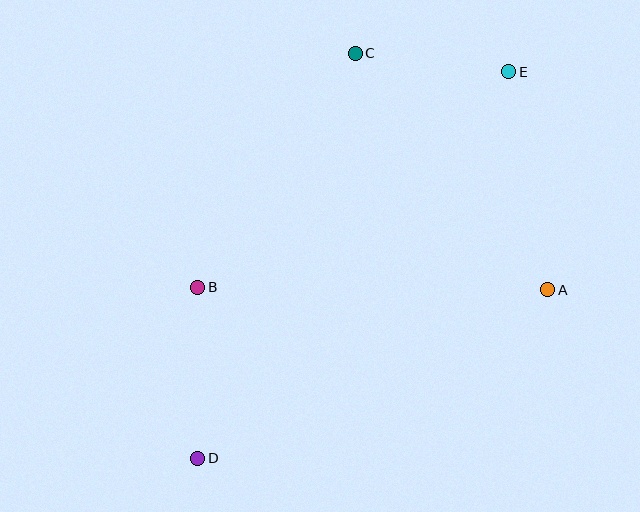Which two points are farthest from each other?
Points D and E are farthest from each other.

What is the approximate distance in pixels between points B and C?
The distance between B and C is approximately 282 pixels.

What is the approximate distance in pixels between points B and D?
The distance between B and D is approximately 171 pixels.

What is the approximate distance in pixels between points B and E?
The distance between B and E is approximately 379 pixels.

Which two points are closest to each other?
Points C and E are closest to each other.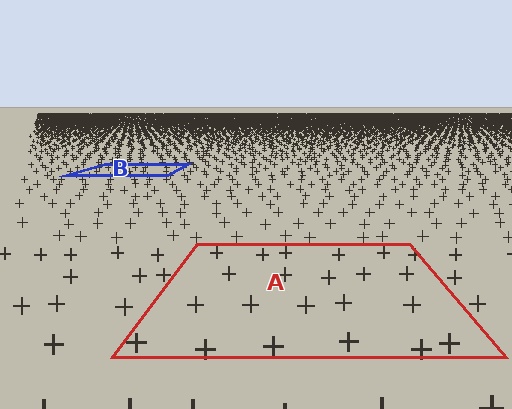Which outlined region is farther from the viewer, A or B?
Region B is farther from the viewer — the texture elements inside it appear smaller and more densely packed.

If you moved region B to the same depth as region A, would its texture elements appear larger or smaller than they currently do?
They would appear larger. At a closer depth, the same texture elements are projected at a bigger on-screen size.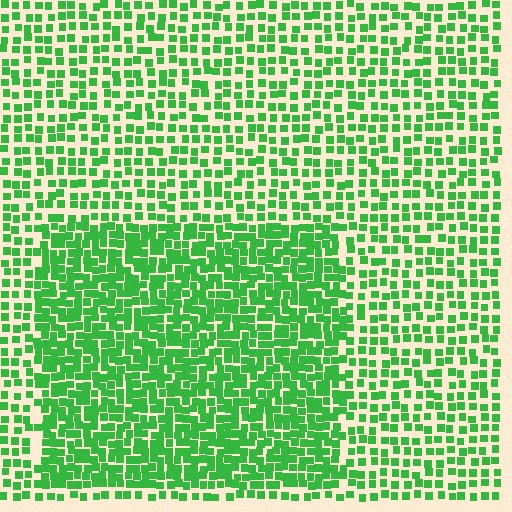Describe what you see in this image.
The image contains small green elements arranged at two different densities. A rectangle-shaped region is visible where the elements are more densely packed than the surrounding area.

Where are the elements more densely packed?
The elements are more densely packed inside the rectangle boundary.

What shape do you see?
I see a rectangle.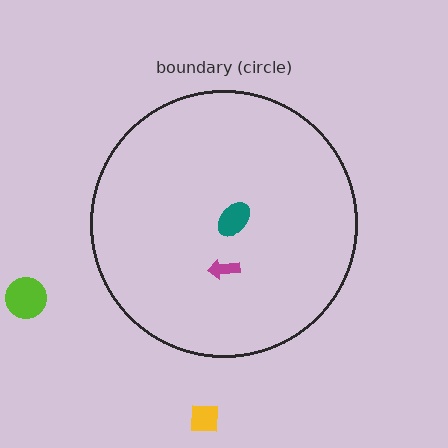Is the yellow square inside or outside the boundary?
Outside.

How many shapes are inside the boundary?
2 inside, 2 outside.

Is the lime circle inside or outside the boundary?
Outside.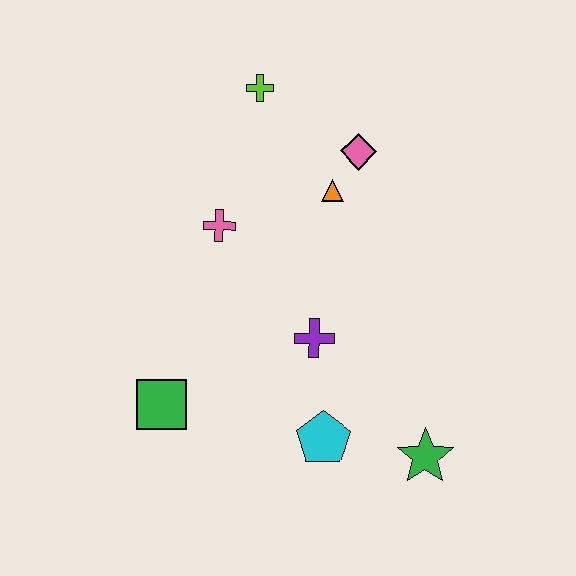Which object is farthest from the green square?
The lime cross is farthest from the green square.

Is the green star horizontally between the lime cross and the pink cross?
No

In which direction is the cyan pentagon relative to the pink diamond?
The cyan pentagon is below the pink diamond.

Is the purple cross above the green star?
Yes